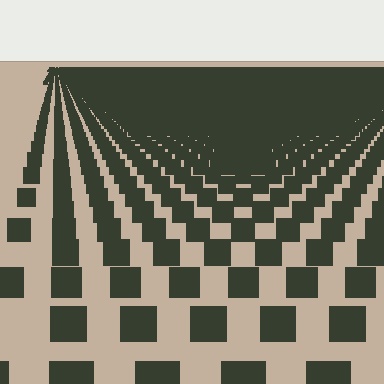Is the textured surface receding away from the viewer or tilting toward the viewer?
The surface is receding away from the viewer. Texture elements get smaller and denser toward the top.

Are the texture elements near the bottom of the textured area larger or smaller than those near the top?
Larger. Near the bottom, elements are closer to the viewer and appear at a bigger on-screen size.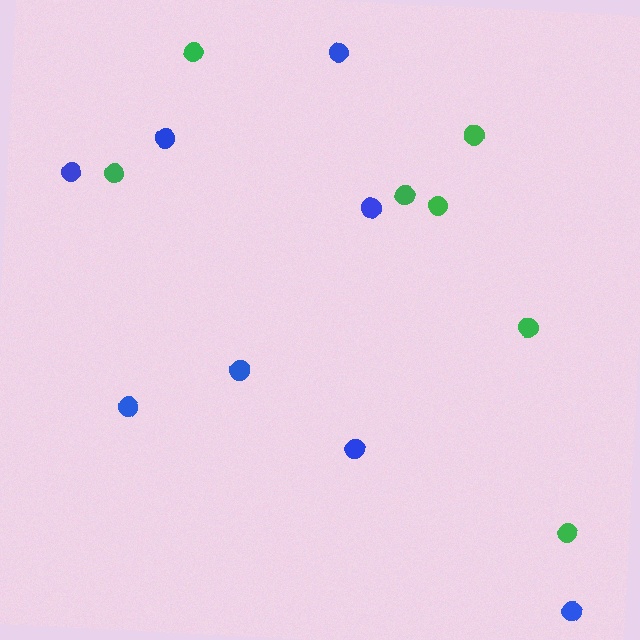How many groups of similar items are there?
There are 2 groups: one group of green circles (7) and one group of blue circles (8).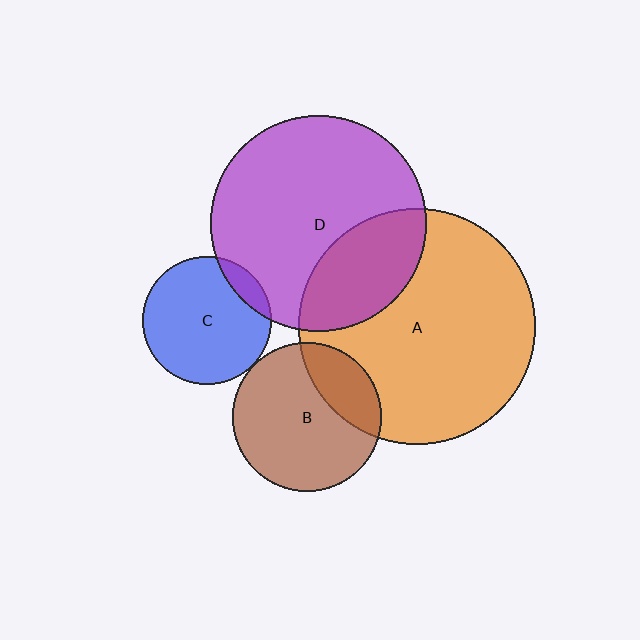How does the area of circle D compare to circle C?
Approximately 2.8 times.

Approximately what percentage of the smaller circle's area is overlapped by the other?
Approximately 10%.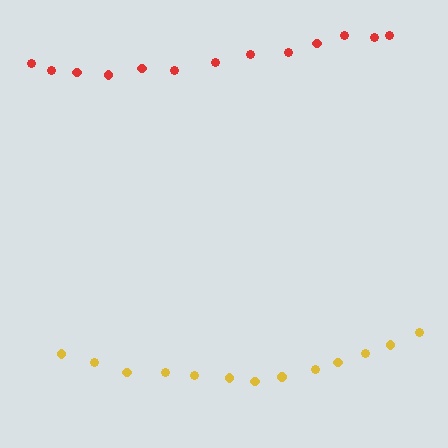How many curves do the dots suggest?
There are 2 distinct paths.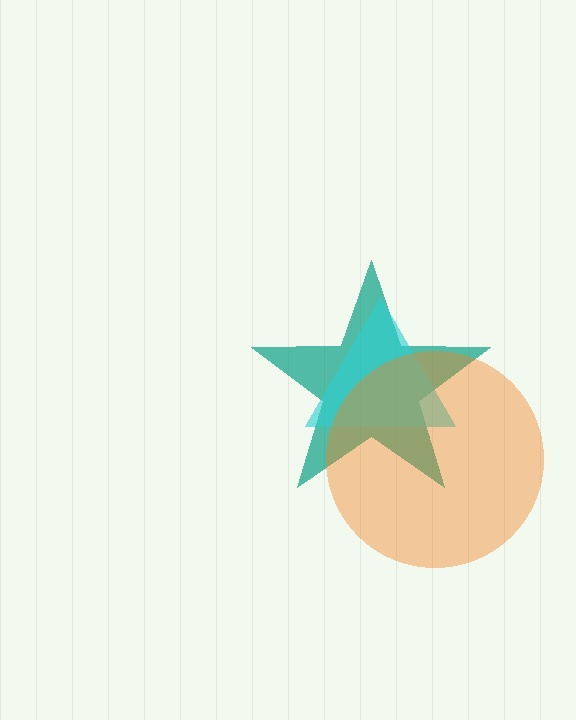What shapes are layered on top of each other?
The layered shapes are: a teal star, a cyan triangle, an orange circle.